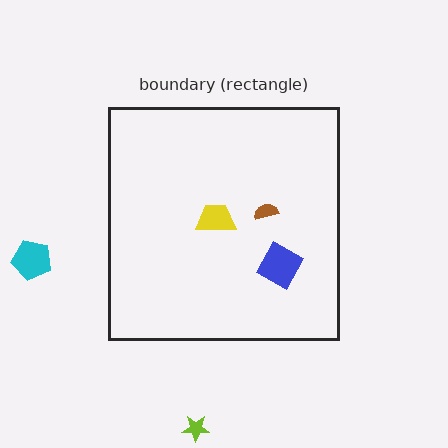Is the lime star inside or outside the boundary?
Outside.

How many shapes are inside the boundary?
3 inside, 2 outside.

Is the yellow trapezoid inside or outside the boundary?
Inside.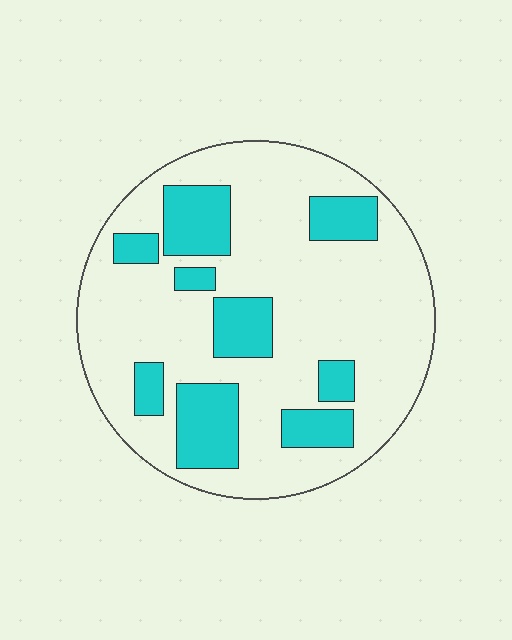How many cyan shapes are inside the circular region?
9.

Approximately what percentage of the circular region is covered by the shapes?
Approximately 25%.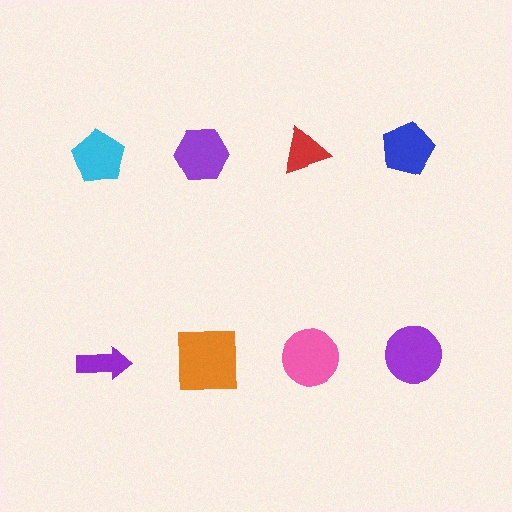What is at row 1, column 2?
A purple hexagon.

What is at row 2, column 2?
An orange square.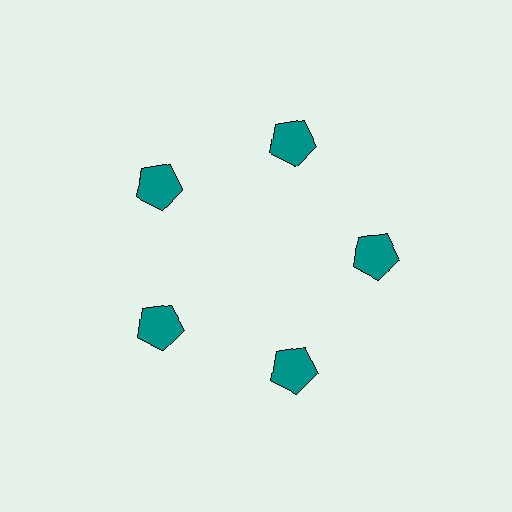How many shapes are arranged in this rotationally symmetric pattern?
There are 5 shapes, arranged in 5 groups of 1.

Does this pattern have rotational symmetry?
Yes, this pattern has 5-fold rotational symmetry. It looks the same after rotating 72 degrees around the center.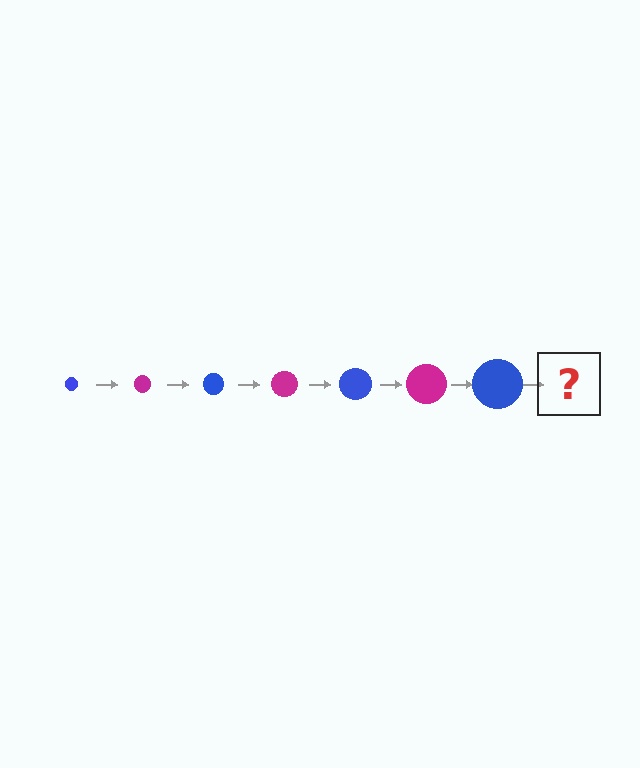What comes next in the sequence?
The next element should be a magenta circle, larger than the previous one.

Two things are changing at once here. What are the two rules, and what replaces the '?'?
The two rules are that the circle grows larger each step and the color cycles through blue and magenta. The '?' should be a magenta circle, larger than the previous one.